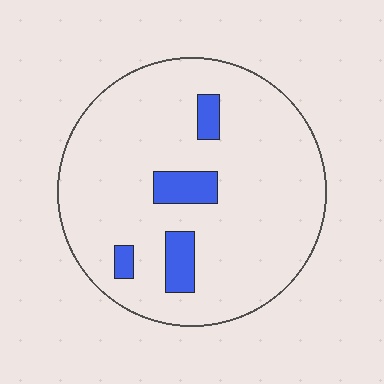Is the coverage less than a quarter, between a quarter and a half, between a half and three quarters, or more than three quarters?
Less than a quarter.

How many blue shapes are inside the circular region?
4.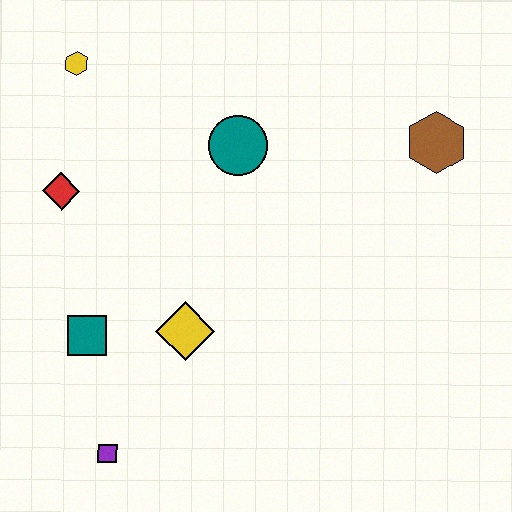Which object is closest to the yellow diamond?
The teal square is closest to the yellow diamond.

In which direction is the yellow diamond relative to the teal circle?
The yellow diamond is below the teal circle.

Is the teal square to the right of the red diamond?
Yes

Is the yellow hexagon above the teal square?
Yes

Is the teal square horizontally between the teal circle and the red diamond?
Yes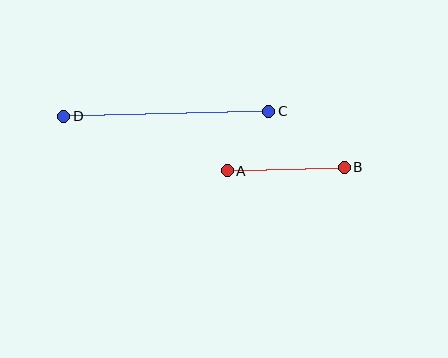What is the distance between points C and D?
The distance is approximately 205 pixels.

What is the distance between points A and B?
The distance is approximately 117 pixels.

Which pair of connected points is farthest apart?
Points C and D are farthest apart.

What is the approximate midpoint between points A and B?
The midpoint is at approximately (286, 169) pixels.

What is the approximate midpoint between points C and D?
The midpoint is at approximately (166, 114) pixels.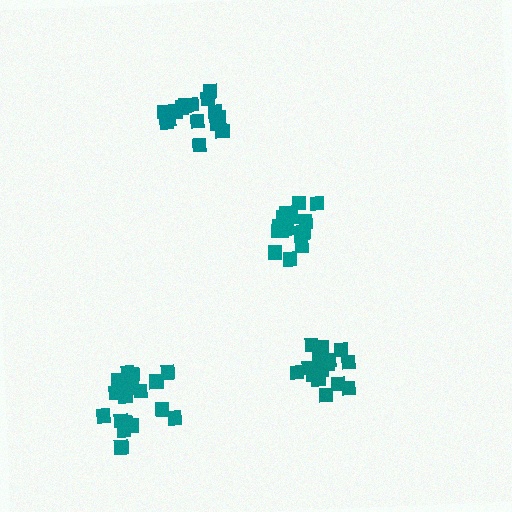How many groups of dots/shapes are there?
There are 4 groups.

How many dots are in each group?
Group 1: 18 dots, Group 2: 20 dots, Group 3: 16 dots, Group 4: 15 dots (69 total).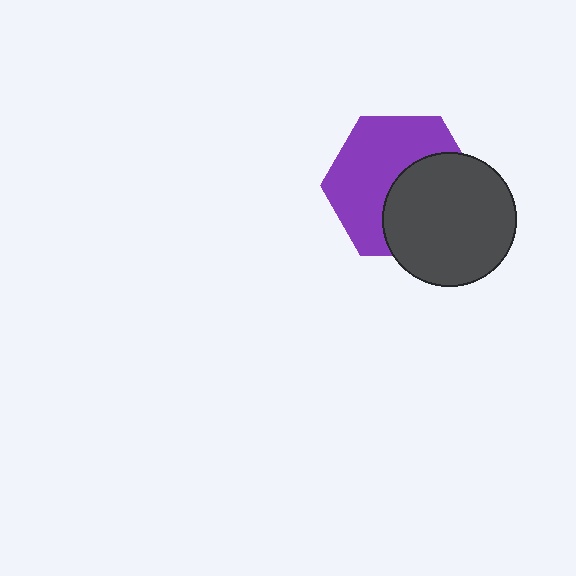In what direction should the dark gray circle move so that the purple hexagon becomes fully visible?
The dark gray circle should move toward the lower-right. That is the shortest direction to clear the overlap and leave the purple hexagon fully visible.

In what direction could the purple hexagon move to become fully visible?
The purple hexagon could move toward the upper-left. That would shift it out from behind the dark gray circle entirely.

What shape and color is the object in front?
The object in front is a dark gray circle.